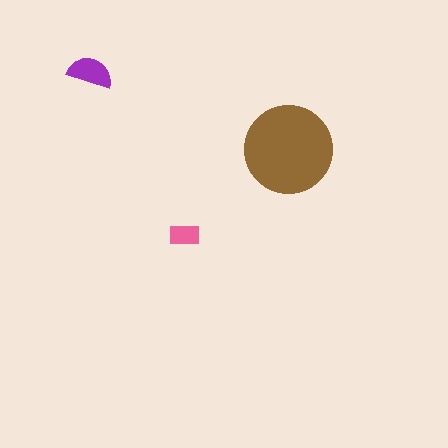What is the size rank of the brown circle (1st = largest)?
1st.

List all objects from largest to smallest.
The brown circle, the purple semicircle, the pink rectangle.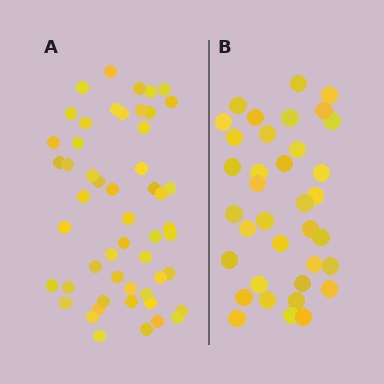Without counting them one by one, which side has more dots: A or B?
Region A (the left region) has more dots.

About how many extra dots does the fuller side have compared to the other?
Region A has approximately 15 more dots than region B.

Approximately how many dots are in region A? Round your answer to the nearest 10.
About 50 dots. (The exact count is 52, which rounds to 50.)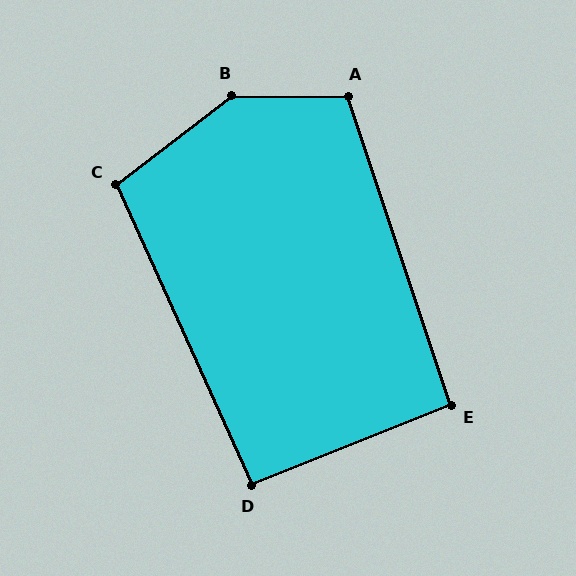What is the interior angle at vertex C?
Approximately 103 degrees (obtuse).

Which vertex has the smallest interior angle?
D, at approximately 92 degrees.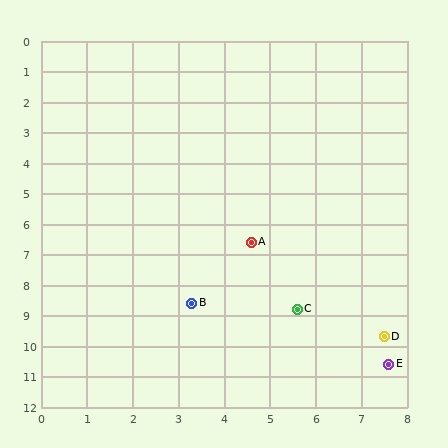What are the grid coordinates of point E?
Point E is at approximately (7.6, 10.6).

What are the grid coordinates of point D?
Point D is at approximately (7.5, 9.7).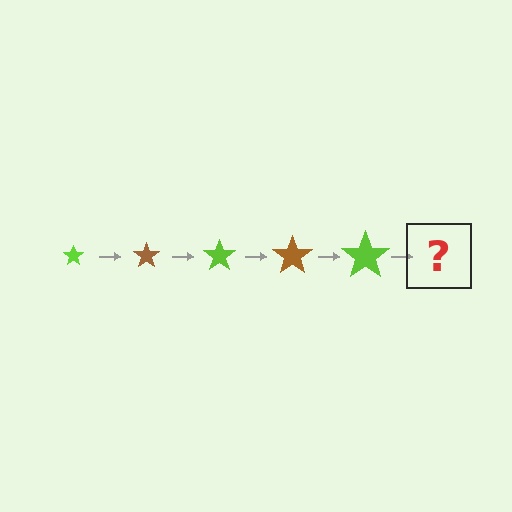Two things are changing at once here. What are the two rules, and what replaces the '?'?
The two rules are that the star grows larger each step and the color cycles through lime and brown. The '?' should be a brown star, larger than the previous one.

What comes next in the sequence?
The next element should be a brown star, larger than the previous one.